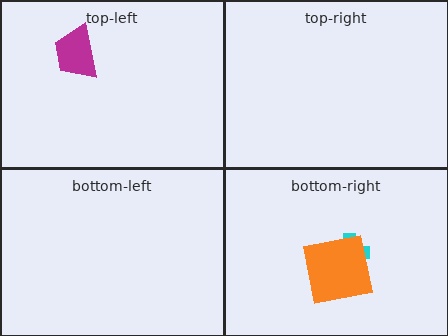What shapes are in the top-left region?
The magenta trapezoid.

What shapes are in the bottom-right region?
The cyan cross, the orange square.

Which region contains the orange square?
The bottom-right region.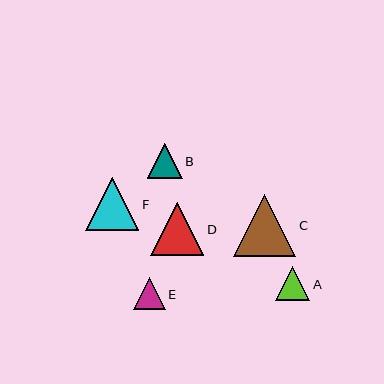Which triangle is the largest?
Triangle C is the largest with a size of approximately 62 pixels.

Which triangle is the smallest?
Triangle E is the smallest with a size of approximately 31 pixels.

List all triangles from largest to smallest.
From largest to smallest: C, D, F, B, A, E.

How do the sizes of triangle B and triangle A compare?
Triangle B and triangle A are approximately the same size.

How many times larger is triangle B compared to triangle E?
Triangle B is approximately 1.1 times the size of triangle E.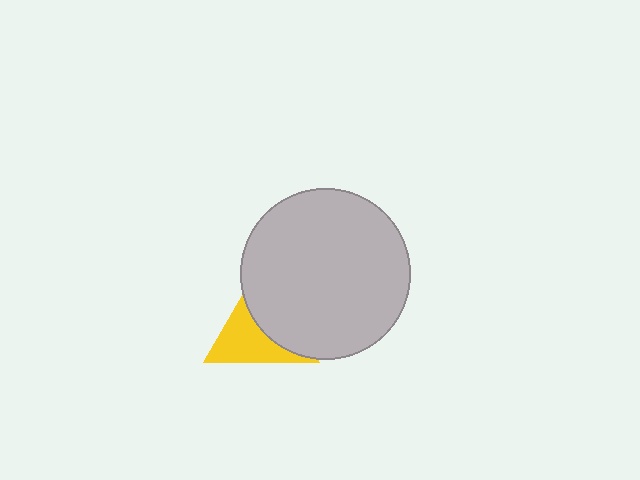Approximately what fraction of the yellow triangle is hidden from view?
Roughly 49% of the yellow triangle is hidden behind the light gray circle.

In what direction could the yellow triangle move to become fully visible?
The yellow triangle could move left. That would shift it out from behind the light gray circle entirely.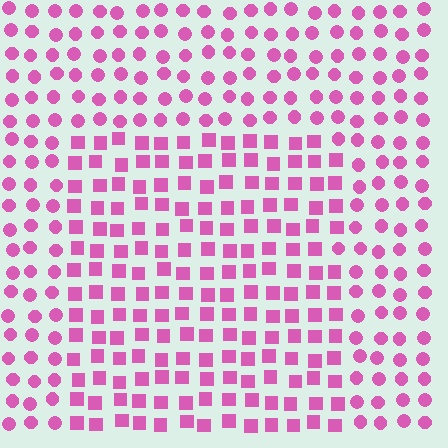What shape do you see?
I see a rectangle.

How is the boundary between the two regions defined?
The boundary is defined by a change in element shape: squares inside vs. circles outside. All elements share the same color and spacing.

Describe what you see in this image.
The image is filled with small pink elements arranged in a uniform grid. A rectangle-shaped region contains squares, while the surrounding area contains circles. The boundary is defined purely by the change in element shape.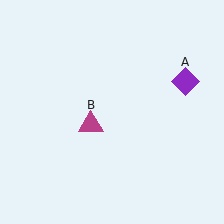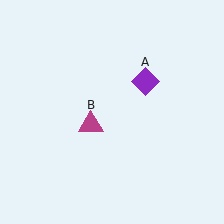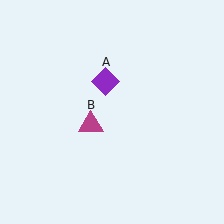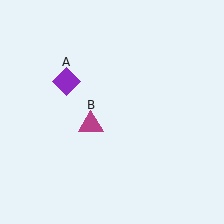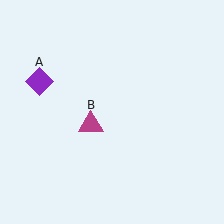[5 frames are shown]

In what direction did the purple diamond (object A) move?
The purple diamond (object A) moved left.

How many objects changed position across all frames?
1 object changed position: purple diamond (object A).